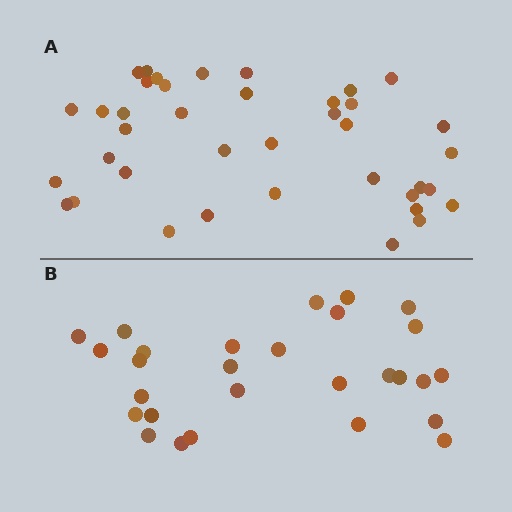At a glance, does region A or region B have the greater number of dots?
Region A (the top region) has more dots.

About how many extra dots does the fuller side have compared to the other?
Region A has roughly 12 or so more dots than region B.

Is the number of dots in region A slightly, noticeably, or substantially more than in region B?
Region A has noticeably more, but not dramatically so. The ratio is roughly 1.4 to 1.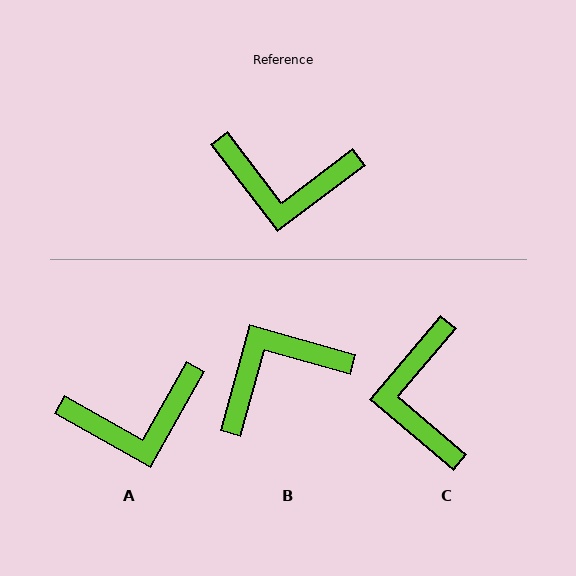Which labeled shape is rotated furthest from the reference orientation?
B, about 143 degrees away.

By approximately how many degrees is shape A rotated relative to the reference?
Approximately 23 degrees counter-clockwise.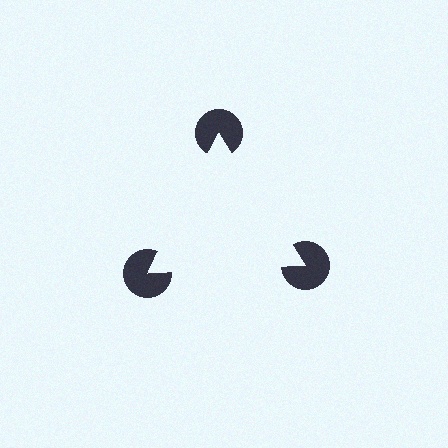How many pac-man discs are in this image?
There are 3 — one at each vertex of the illusory triangle.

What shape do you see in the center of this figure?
An illusory triangle — its edges are inferred from the aligned wedge cuts in the pac-man discs, not physically drawn.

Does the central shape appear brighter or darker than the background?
It typically appears slightly brighter than the background, even though no actual brightness change is drawn.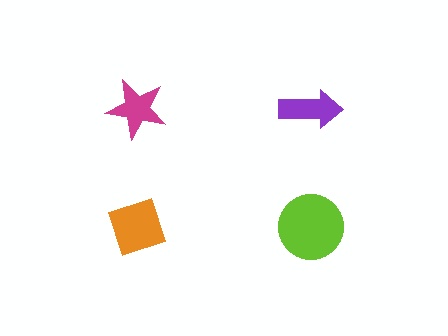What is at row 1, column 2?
A purple arrow.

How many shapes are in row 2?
2 shapes.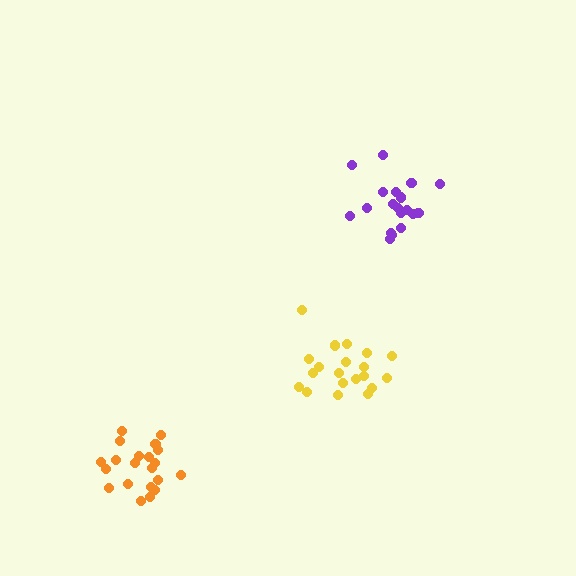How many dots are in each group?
Group 1: 20 dots, Group 2: 21 dots, Group 3: 20 dots (61 total).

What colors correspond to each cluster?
The clusters are colored: purple, orange, yellow.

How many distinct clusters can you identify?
There are 3 distinct clusters.